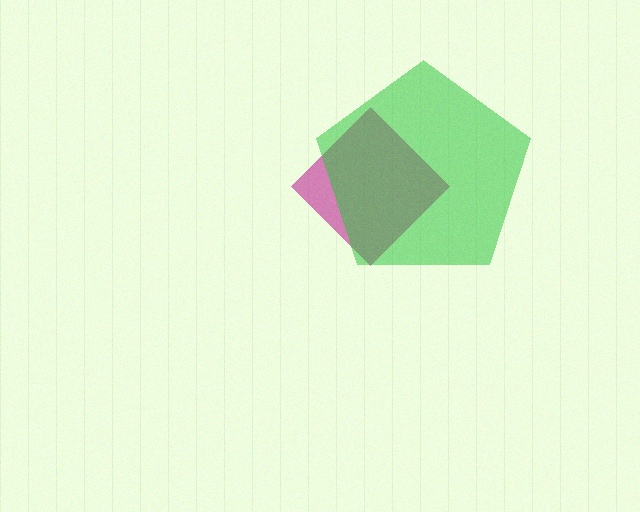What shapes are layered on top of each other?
The layered shapes are: a magenta diamond, a green pentagon.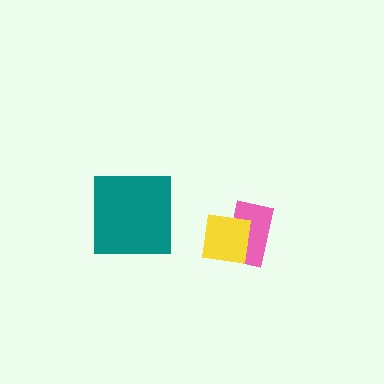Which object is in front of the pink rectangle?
The yellow square is in front of the pink rectangle.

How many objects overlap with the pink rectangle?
1 object overlaps with the pink rectangle.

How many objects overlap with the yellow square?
1 object overlaps with the yellow square.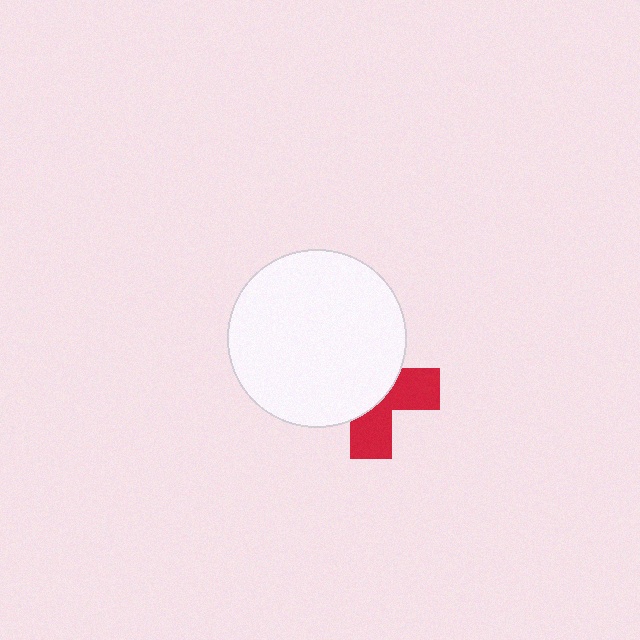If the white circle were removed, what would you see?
You would see the complete red cross.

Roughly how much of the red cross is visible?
A small part of it is visible (roughly 41%).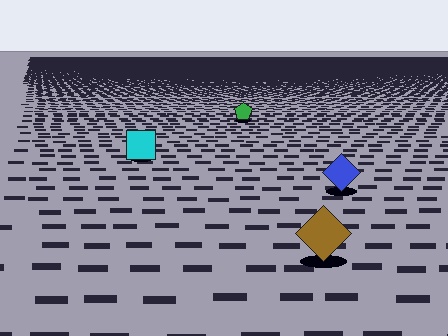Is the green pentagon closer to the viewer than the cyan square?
No. The cyan square is closer — you can tell from the texture gradient: the ground texture is coarser near it.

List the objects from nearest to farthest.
From nearest to farthest: the brown diamond, the blue diamond, the cyan square, the green pentagon.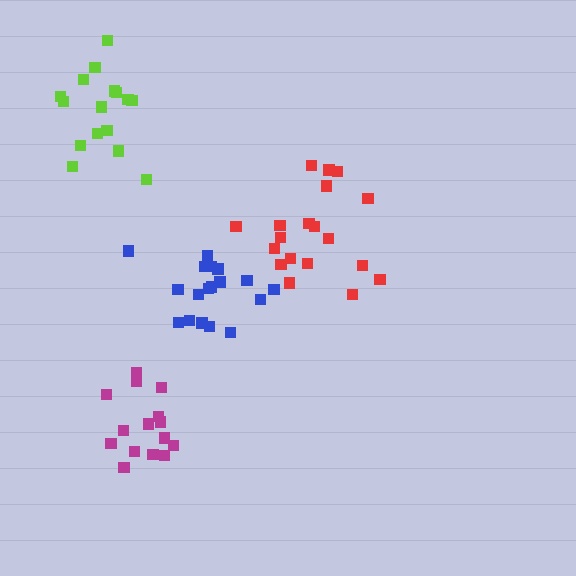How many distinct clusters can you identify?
There are 4 distinct clusters.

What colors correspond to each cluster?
The clusters are colored: lime, magenta, red, blue.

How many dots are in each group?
Group 1: 16 dots, Group 2: 15 dots, Group 3: 19 dots, Group 4: 18 dots (68 total).